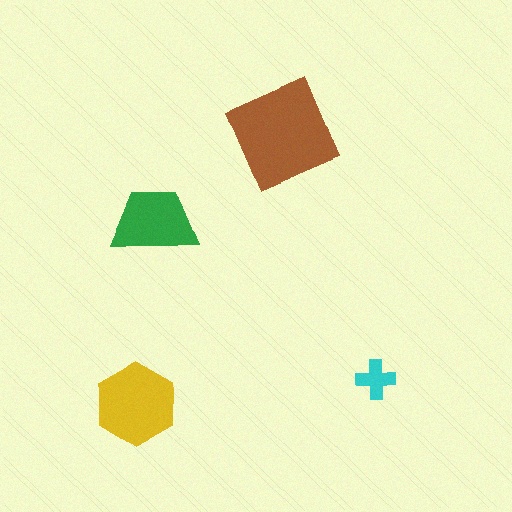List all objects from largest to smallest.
The brown square, the yellow hexagon, the green trapezoid, the cyan cross.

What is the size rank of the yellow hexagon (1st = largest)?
2nd.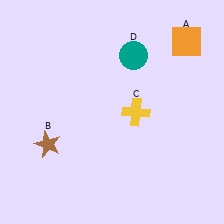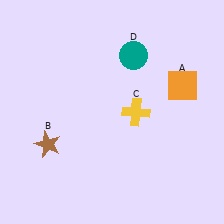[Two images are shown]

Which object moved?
The orange square (A) moved down.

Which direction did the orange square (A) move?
The orange square (A) moved down.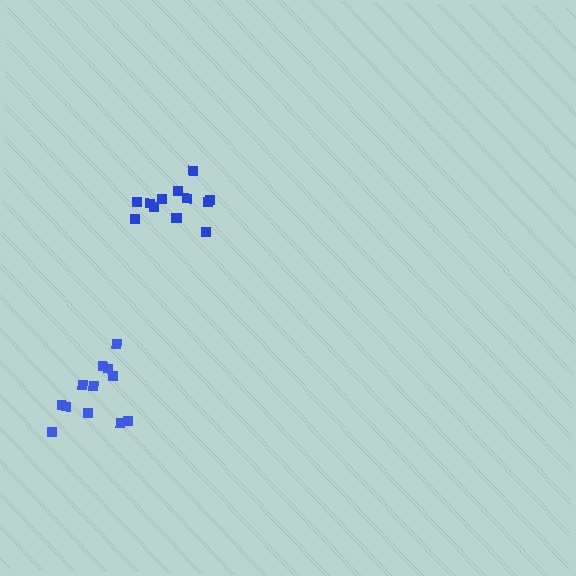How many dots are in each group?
Group 1: 12 dots, Group 2: 12 dots (24 total).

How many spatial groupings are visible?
There are 2 spatial groupings.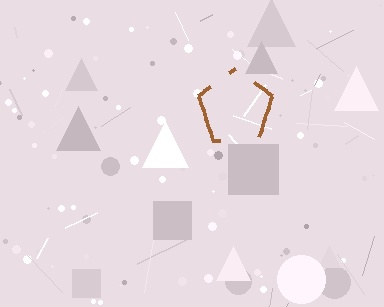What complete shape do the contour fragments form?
The contour fragments form a pentagon.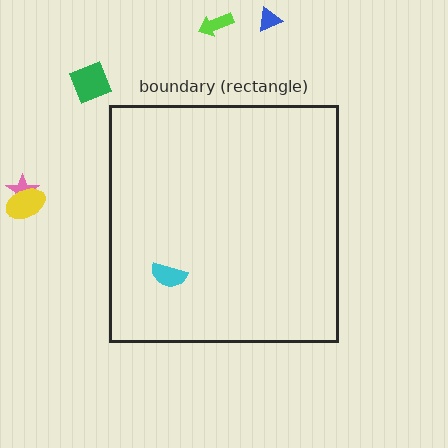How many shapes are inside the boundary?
1 inside, 5 outside.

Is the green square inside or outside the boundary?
Outside.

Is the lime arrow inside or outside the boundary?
Outside.